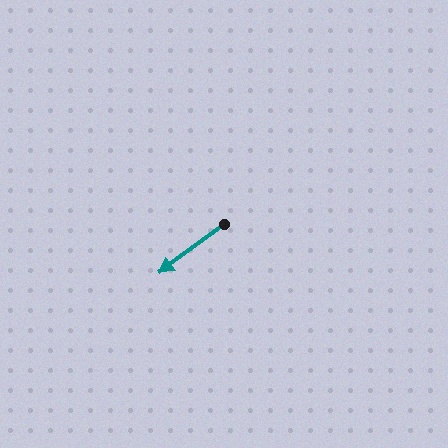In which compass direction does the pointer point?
Southwest.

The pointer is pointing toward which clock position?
Roughly 8 o'clock.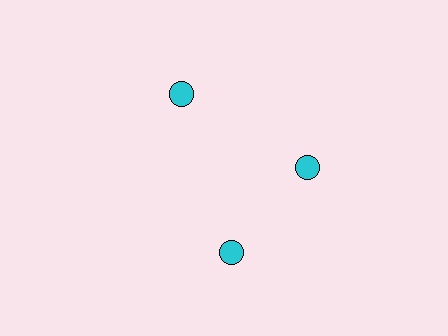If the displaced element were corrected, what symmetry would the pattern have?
It would have 3-fold rotational symmetry — the pattern would map onto itself every 120 degrees.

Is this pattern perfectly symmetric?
No. The 3 cyan circles are arranged in a ring, but one element near the 7 o'clock position is rotated out of alignment along the ring, breaking the 3-fold rotational symmetry.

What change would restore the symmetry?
The symmetry would be restored by rotating it back into even spacing with its neighbors so that all 3 circles sit at equal angles and equal distance from the center.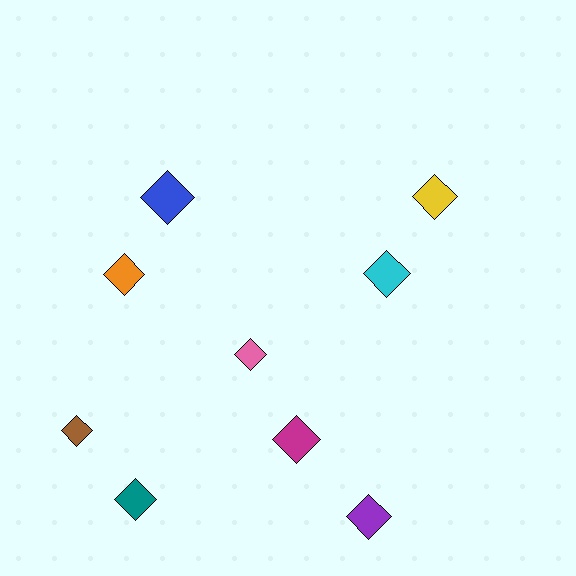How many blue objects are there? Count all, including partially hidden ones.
There is 1 blue object.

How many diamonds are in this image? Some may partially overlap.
There are 9 diamonds.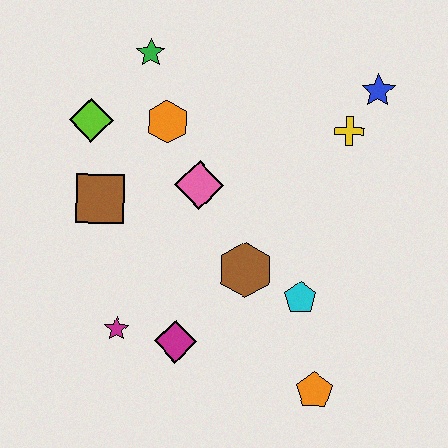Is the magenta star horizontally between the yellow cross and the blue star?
No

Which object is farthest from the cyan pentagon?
The green star is farthest from the cyan pentagon.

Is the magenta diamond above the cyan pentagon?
No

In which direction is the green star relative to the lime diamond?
The green star is above the lime diamond.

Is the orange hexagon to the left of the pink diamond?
Yes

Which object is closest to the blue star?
The yellow cross is closest to the blue star.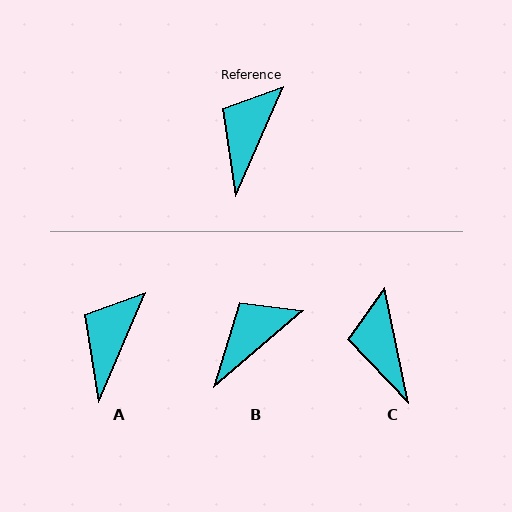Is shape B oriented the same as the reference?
No, it is off by about 26 degrees.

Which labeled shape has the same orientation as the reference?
A.